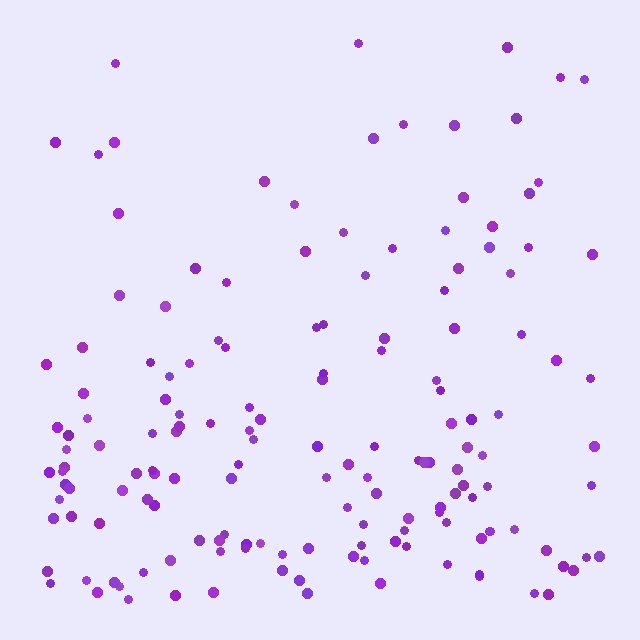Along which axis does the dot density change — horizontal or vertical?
Vertical.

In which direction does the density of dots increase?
From top to bottom, with the bottom side densest.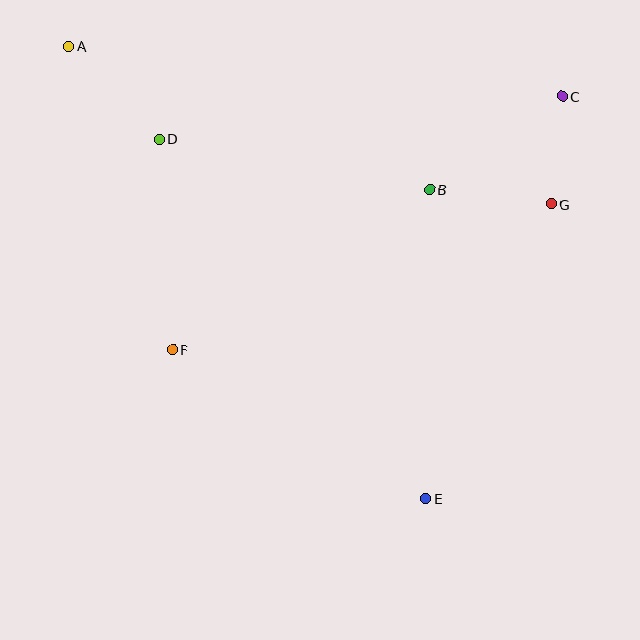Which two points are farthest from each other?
Points A and E are farthest from each other.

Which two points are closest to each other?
Points C and G are closest to each other.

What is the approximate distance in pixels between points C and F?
The distance between C and F is approximately 465 pixels.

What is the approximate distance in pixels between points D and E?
The distance between D and E is approximately 447 pixels.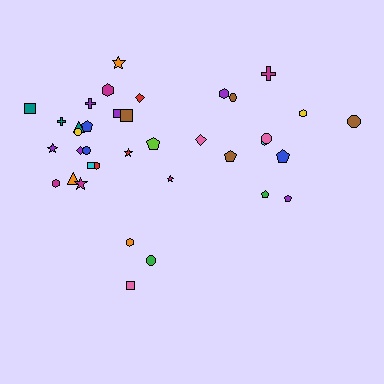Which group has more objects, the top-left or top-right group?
The top-left group.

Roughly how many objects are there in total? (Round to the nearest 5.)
Roughly 35 objects in total.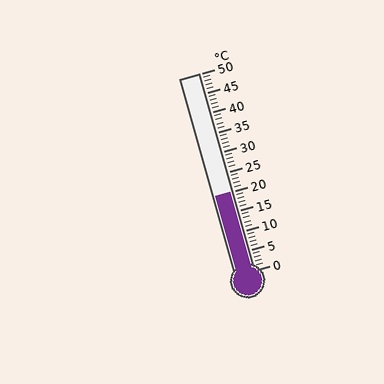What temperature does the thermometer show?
The thermometer shows approximately 20°C.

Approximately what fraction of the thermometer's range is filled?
The thermometer is filled to approximately 40% of its range.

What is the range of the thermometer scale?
The thermometer scale ranges from 0°C to 50°C.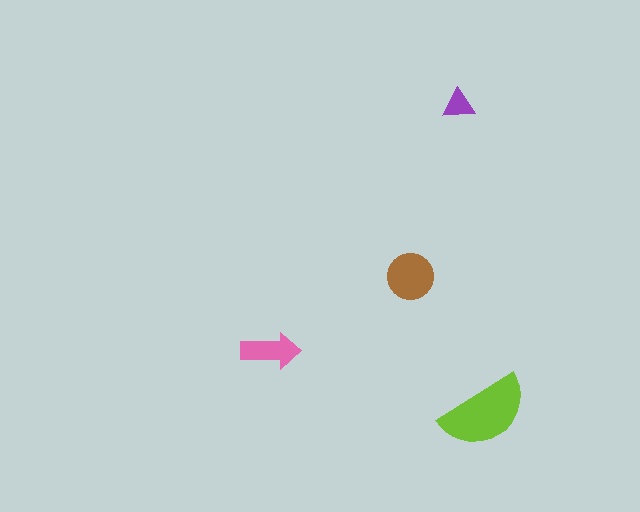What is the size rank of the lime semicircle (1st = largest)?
1st.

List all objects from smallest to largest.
The purple triangle, the pink arrow, the brown circle, the lime semicircle.